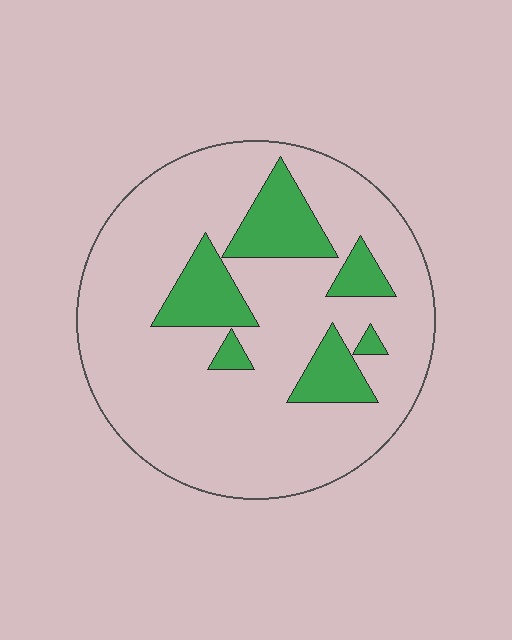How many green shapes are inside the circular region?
6.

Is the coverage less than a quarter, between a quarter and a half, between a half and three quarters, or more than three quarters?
Less than a quarter.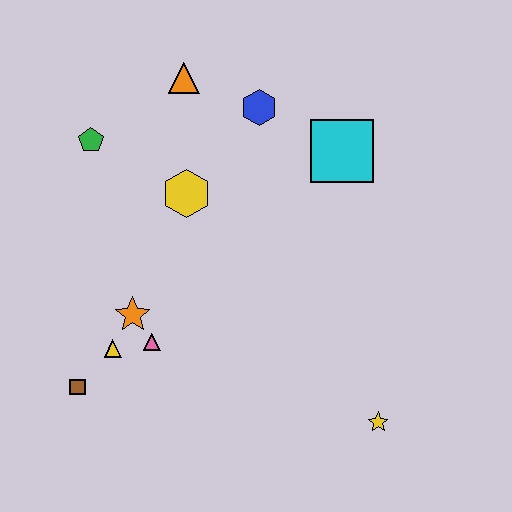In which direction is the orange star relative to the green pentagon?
The orange star is below the green pentagon.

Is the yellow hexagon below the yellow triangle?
No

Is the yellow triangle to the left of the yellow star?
Yes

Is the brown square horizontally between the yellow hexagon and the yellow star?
No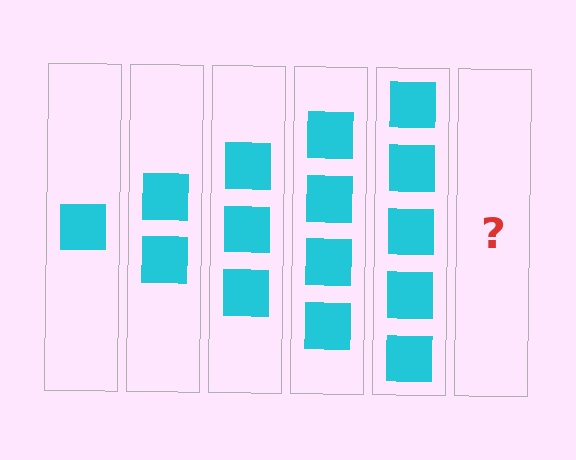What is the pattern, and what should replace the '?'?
The pattern is that each step adds one more square. The '?' should be 6 squares.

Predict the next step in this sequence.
The next step is 6 squares.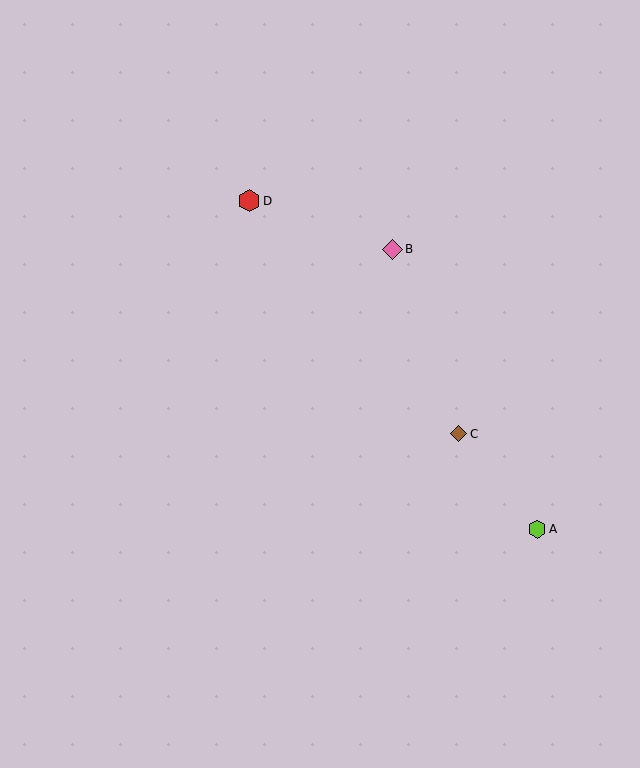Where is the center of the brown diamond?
The center of the brown diamond is at (459, 434).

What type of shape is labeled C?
Shape C is a brown diamond.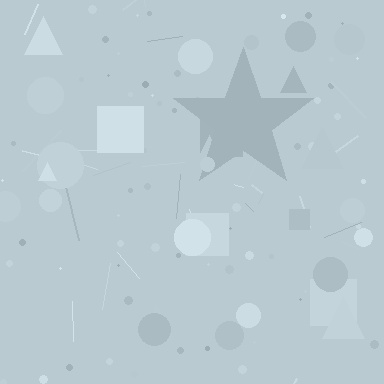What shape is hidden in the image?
A star is hidden in the image.